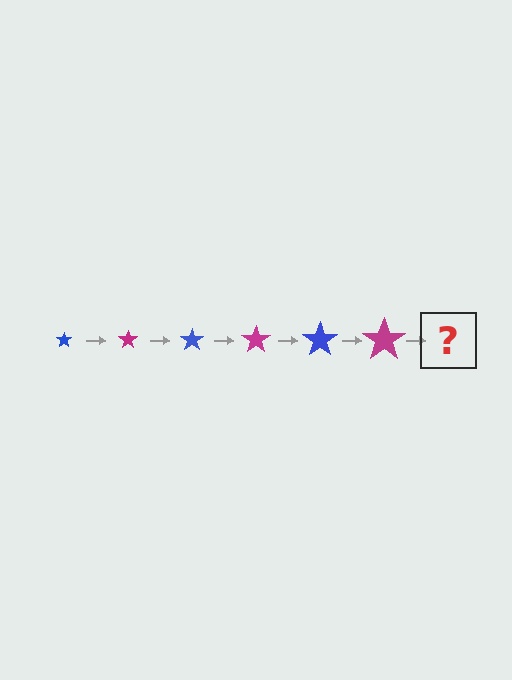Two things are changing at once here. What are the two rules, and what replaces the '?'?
The two rules are that the star grows larger each step and the color cycles through blue and magenta. The '?' should be a blue star, larger than the previous one.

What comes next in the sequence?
The next element should be a blue star, larger than the previous one.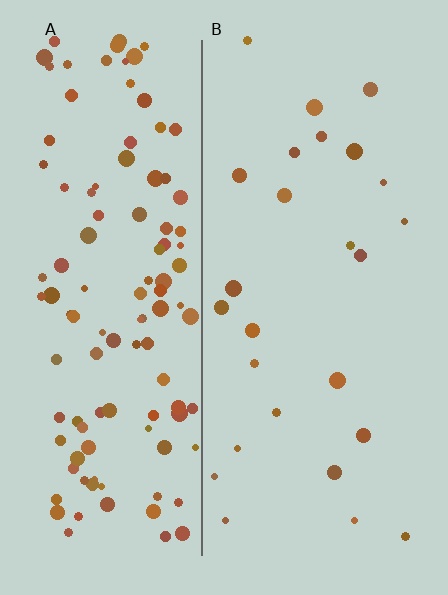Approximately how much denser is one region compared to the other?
Approximately 4.6× — region A over region B.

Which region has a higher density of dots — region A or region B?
A (the left).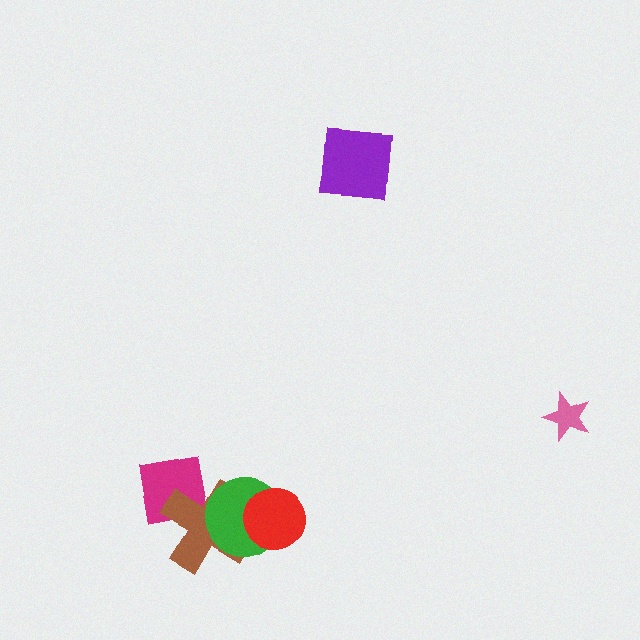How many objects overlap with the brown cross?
3 objects overlap with the brown cross.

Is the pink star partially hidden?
No, no other shape covers it.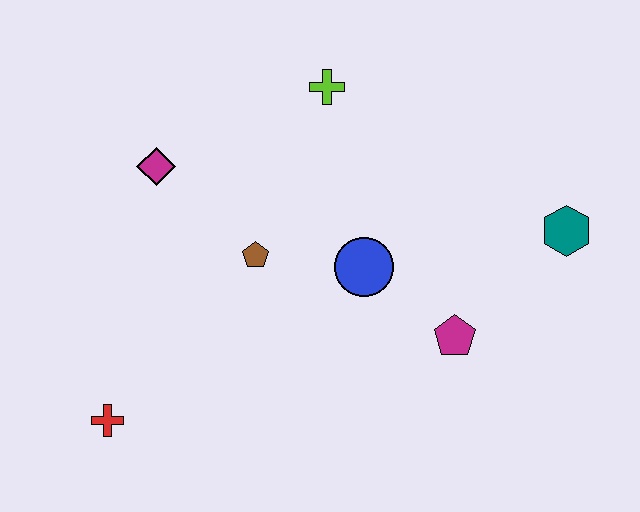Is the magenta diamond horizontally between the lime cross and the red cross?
Yes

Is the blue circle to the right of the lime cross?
Yes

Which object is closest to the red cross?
The brown pentagon is closest to the red cross.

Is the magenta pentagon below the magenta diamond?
Yes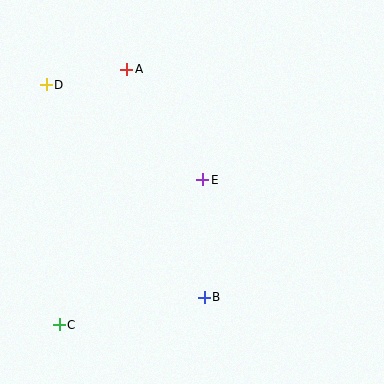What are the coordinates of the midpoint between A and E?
The midpoint between A and E is at (165, 125).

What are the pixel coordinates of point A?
Point A is at (127, 69).